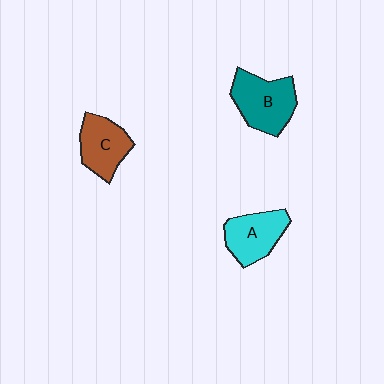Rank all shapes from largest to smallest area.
From largest to smallest: B (teal), A (cyan), C (brown).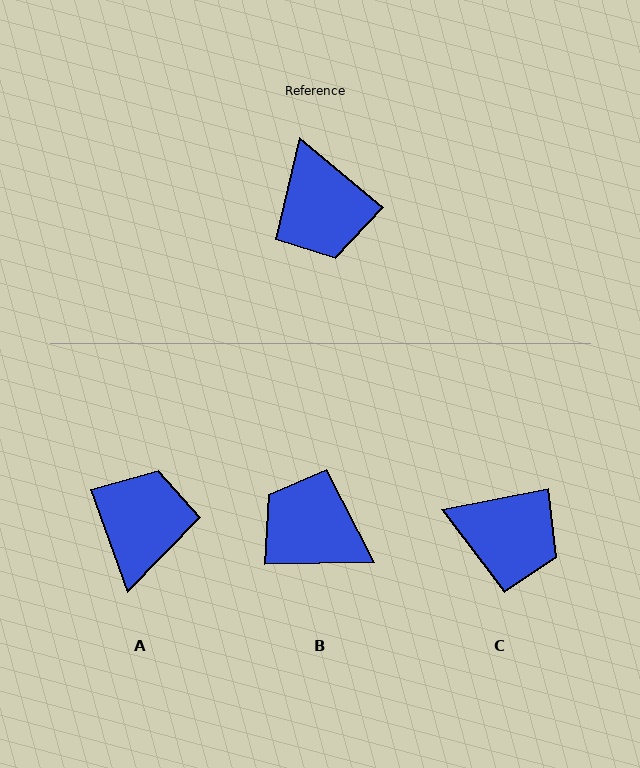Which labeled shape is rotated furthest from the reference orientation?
A, about 149 degrees away.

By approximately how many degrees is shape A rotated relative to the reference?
Approximately 149 degrees counter-clockwise.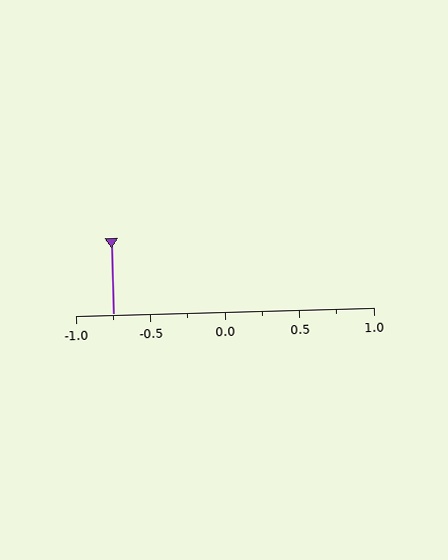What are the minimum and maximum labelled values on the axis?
The axis runs from -1.0 to 1.0.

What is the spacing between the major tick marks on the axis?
The major ticks are spaced 0.5 apart.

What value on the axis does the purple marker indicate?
The marker indicates approximately -0.75.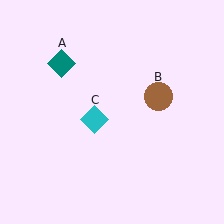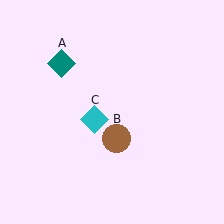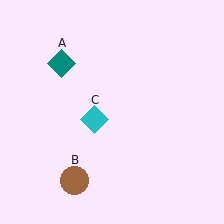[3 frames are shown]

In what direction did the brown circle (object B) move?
The brown circle (object B) moved down and to the left.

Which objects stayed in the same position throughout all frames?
Teal diamond (object A) and cyan diamond (object C) remained stationary.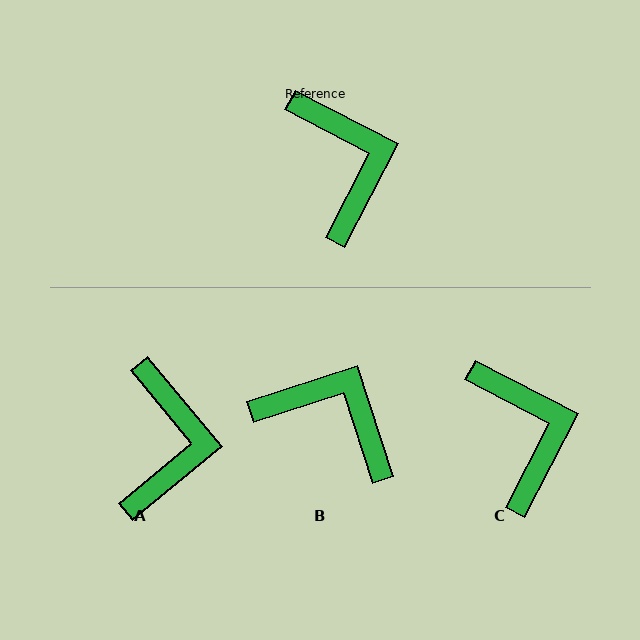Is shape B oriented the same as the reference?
No, it is off by about 45 degrees.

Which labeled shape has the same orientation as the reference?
C.